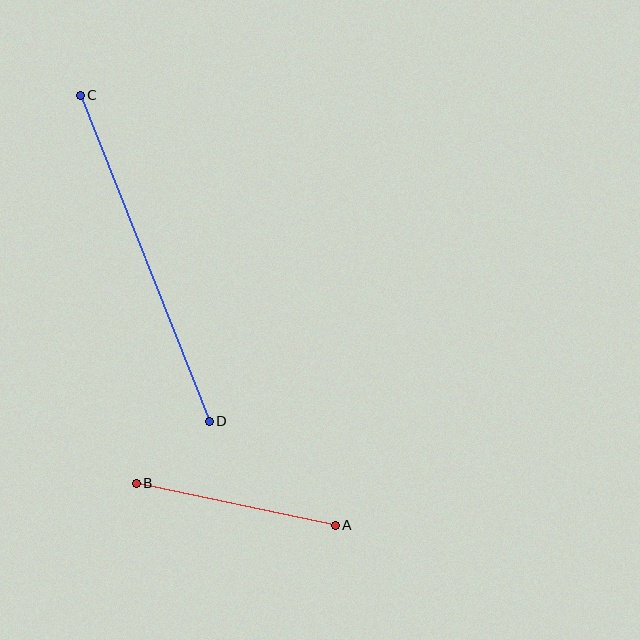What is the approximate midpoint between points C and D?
The midpoint is at approximately (145, 258) pixels.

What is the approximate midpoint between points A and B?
The midpoint is at approximately (236, 504) pixels.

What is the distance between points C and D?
The distance is approximately 351 pixels.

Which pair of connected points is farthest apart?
Points C and D are farthest apart.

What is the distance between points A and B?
The distance is approximately 204 pixels.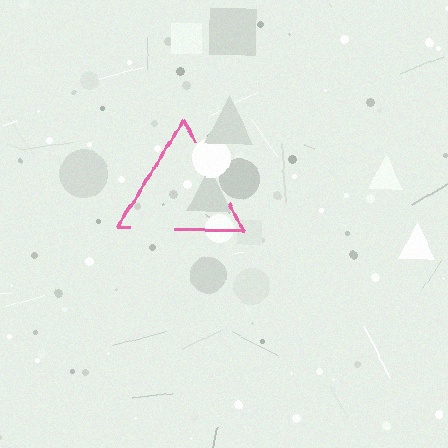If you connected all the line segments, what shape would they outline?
They would outline a triangle.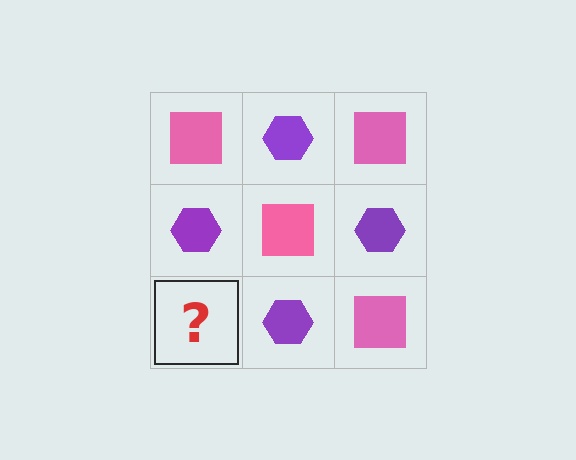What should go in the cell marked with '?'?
The missing cell should contain a pink square.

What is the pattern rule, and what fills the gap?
The rule is that it alternates pink square and purple hexagon in a checkerboard pattern. The gap should be filled with a pink square.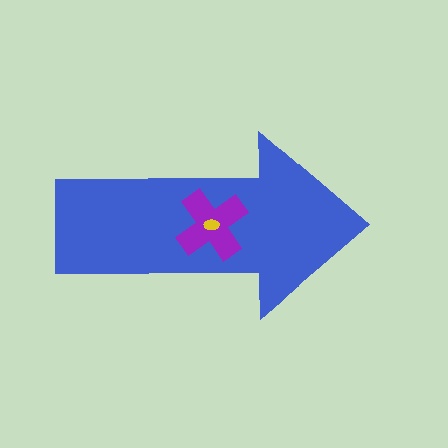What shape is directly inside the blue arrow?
The purple cross.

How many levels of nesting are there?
3.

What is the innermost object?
The yellow ellipse.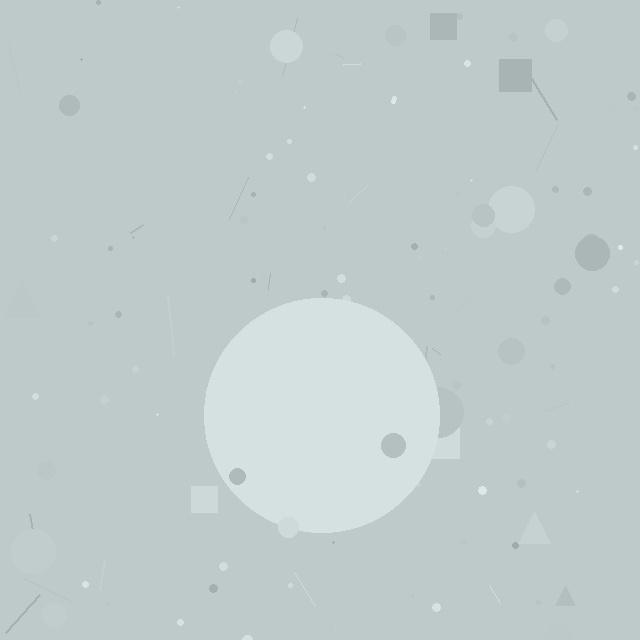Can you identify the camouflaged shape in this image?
The camouflaged shape is a circle.